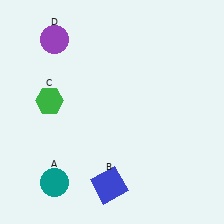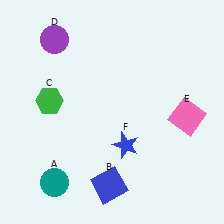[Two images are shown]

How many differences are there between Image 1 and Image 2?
There are 2 differences between the two images.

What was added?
A pink square (E), a blue star (F) were added in Image 2.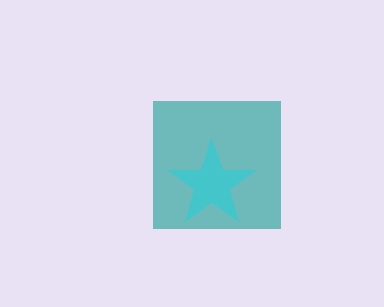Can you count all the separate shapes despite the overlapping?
Yes, there are 2 separate shapes.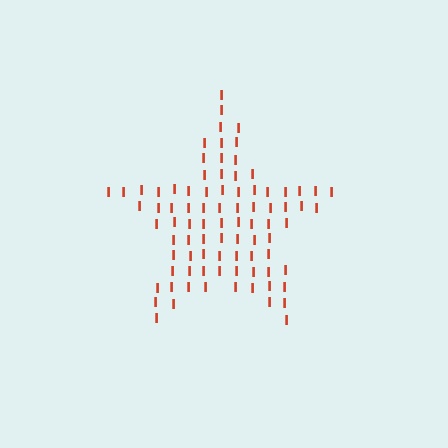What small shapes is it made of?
It is made of small letter I's.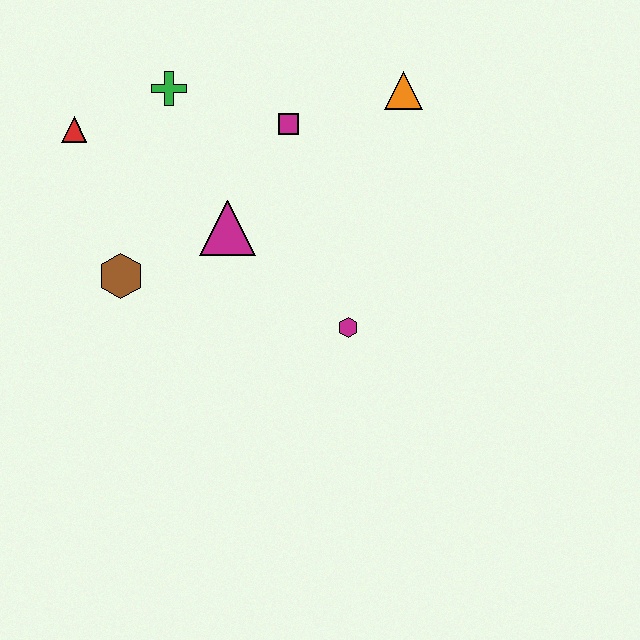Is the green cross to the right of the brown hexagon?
Yes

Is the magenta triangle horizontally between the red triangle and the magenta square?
Yes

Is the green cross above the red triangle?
Yes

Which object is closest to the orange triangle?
The magenta square is closest to the orange triangle.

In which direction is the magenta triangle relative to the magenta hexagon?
The magenta triangle is to the left of the magenta hexagon.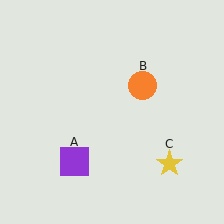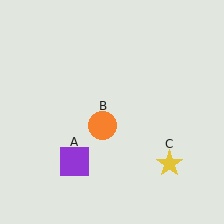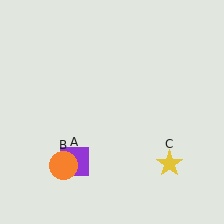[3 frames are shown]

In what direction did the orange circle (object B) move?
The orange circle (object B) moved down and to the left.